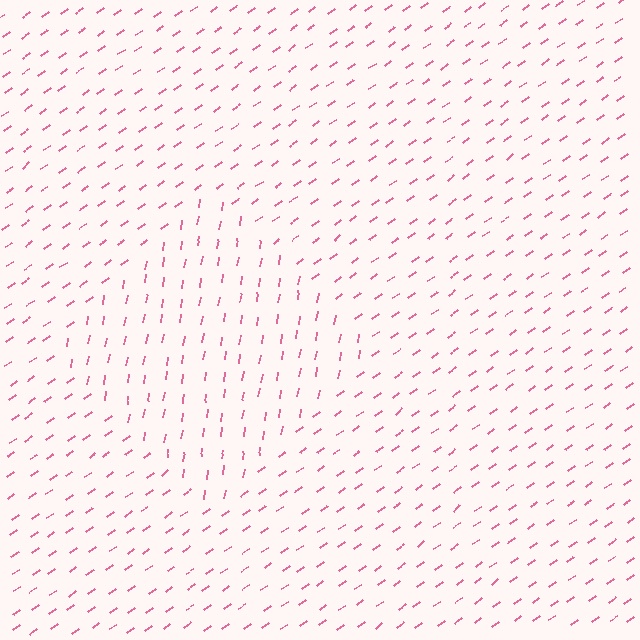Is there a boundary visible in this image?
Yes, there is a texture boundary formed by a change in line orientation.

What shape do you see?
I see a diamond.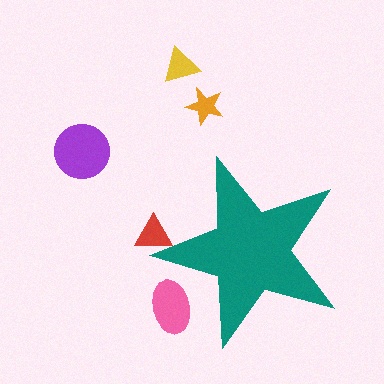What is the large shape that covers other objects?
A teal star.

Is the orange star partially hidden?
No, the orange star is fully visible.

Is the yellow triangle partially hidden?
No, the yellow triangle is fully visible.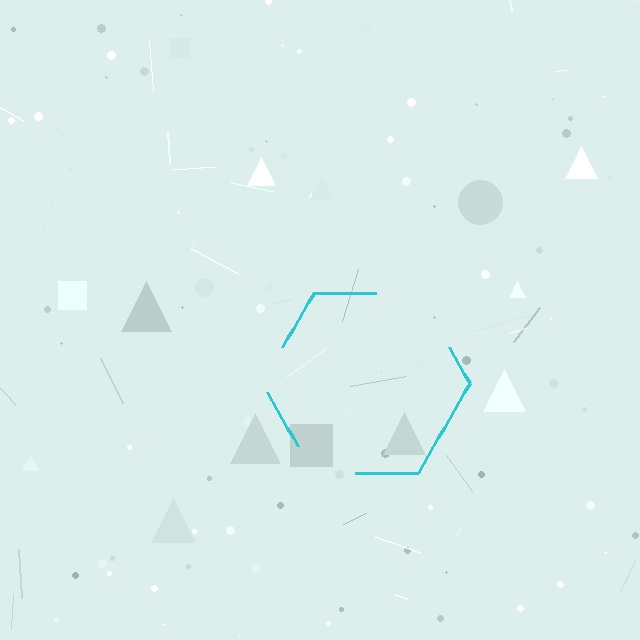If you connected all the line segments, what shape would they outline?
They would outline a hexagon.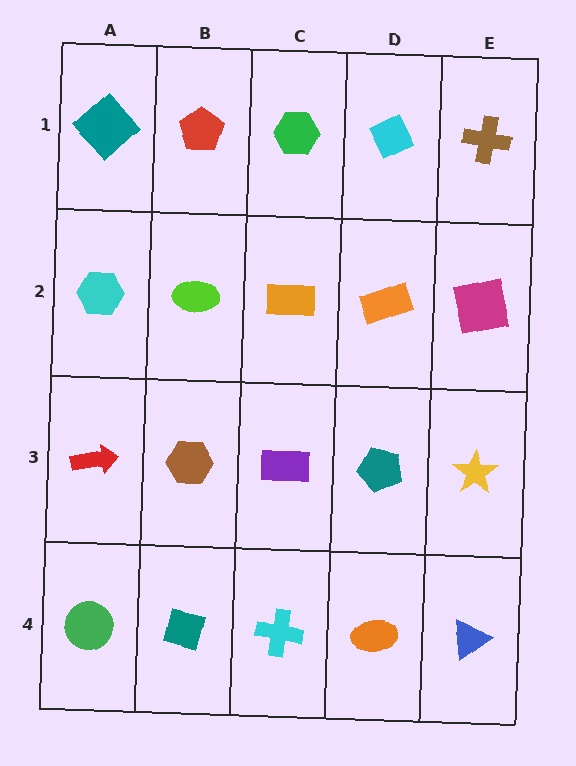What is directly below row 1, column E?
A magenta square.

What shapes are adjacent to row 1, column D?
An orange rectangle (row 2, column D), a green hexagon (row 1, column C), a brown cross (row 1, column E).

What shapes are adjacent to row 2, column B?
A red pentagon (row 1, column B), a brown hexagon (row 3, column B), a cyan hexagon (row 2, column A), an orange rectangle (row 2, column C).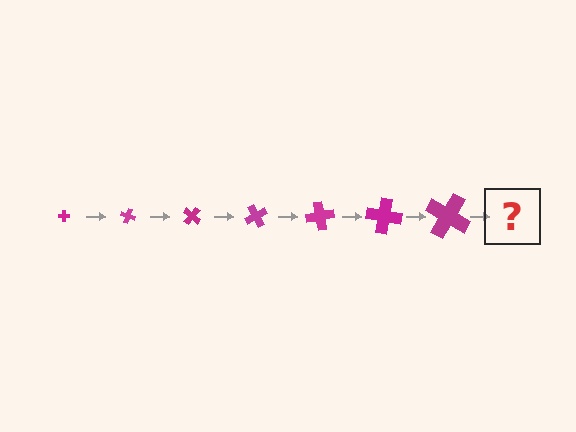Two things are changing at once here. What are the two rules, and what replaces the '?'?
The two rules are that the cross grows larger each step and it rotates 20 degrees each step. The '?' should be a cross, larger than the previous one and rotated 140 degrees from the start.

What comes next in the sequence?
The next element should be a cross, larger than the previous one and rotated 140 degrees from the start.